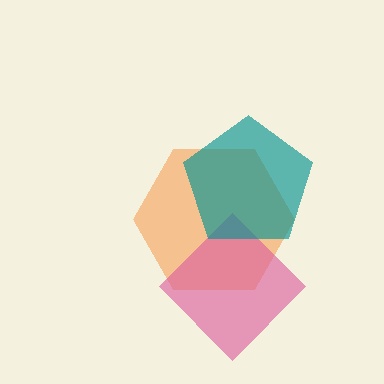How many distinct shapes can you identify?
There are 3 distinct shapes: an orange hexagon, a pink diamond, a teal pentagon.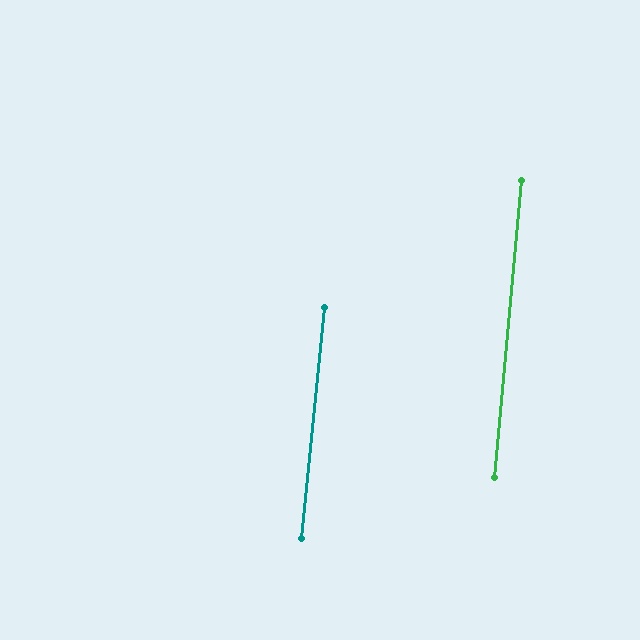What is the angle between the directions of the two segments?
Approximately 1 degree.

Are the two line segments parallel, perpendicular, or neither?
Parallel — their directions differ by only 0.6°.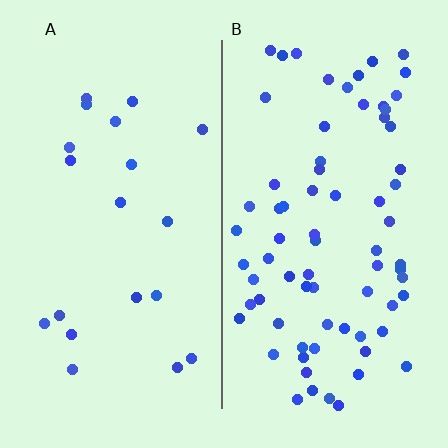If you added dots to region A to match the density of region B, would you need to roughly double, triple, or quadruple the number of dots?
Approximately quadruple.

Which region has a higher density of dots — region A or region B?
B (the right).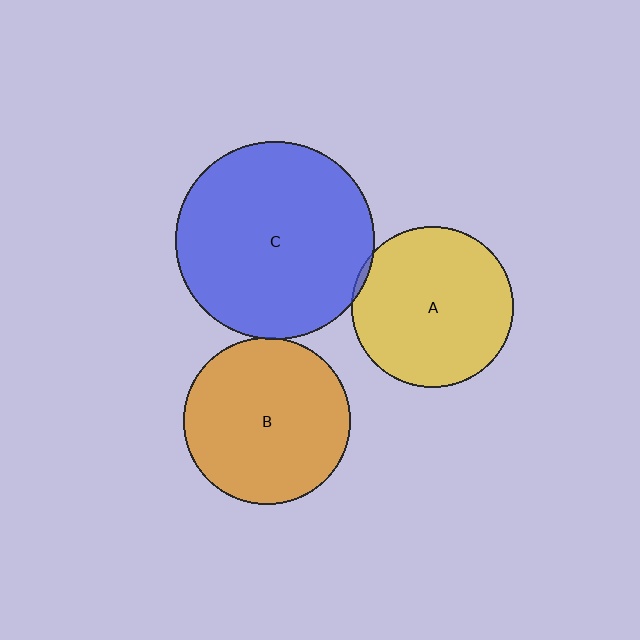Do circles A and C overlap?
Yes.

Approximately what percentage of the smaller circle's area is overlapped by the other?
Approximately 5%.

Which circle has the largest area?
Circle C (blue).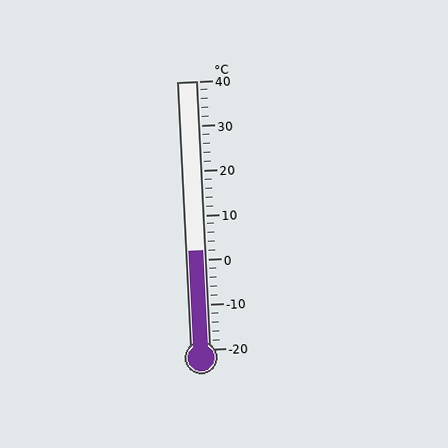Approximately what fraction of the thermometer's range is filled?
The thermometer is filled to approximately 35% of its range.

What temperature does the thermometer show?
The thermometer shows approximately 2°C.